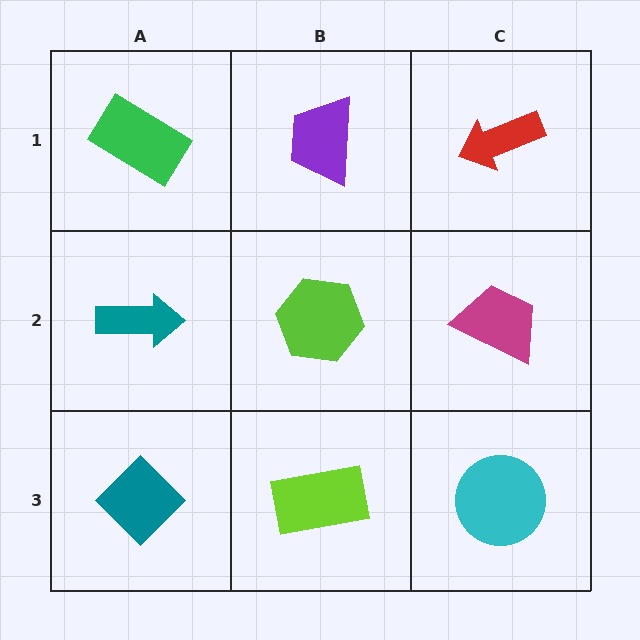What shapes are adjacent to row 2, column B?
A purple trapezoid (row 1, column B), a lime rectangle (row 3, column B), a teal arrow (row 2, column A), a magenta trapezoid (row 2, column C).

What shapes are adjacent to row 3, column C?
A magenta trapezoid (row 2, column C), a lime rectangle (row 3, column B).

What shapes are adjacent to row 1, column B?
A lime hexagon (row 2, column B), a green rectangle (row 1, column A), a red arrow (row 1, column C).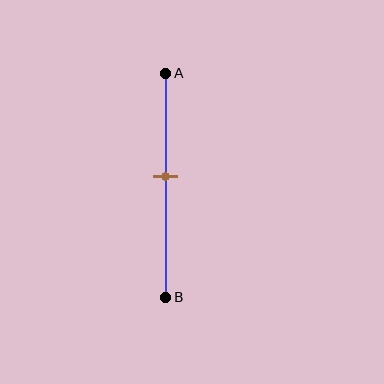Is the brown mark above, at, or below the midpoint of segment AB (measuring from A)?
The brown mark is above the midpoint of segment AB.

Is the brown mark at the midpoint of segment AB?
No, the mark is at about 45% from A, not at the 50% midpoint.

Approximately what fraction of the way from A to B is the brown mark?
The brown mark is approximately 45% of the way from A to B.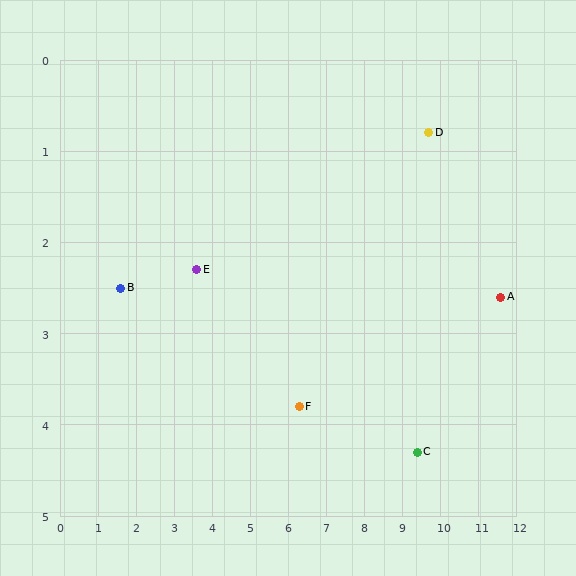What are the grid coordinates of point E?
Point E is at approximately (3.6, 2.3).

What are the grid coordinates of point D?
Point D is at approximately (9.7, 0.8).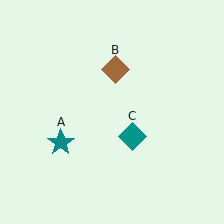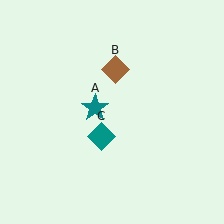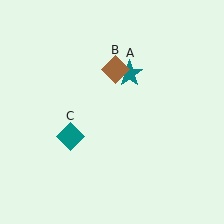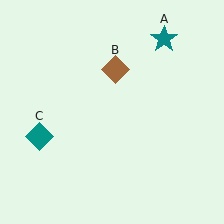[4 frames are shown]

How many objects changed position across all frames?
2 objects changed position: teal star (object A), teal diamond (object C).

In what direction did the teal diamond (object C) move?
The teal diamond (object C) moved left.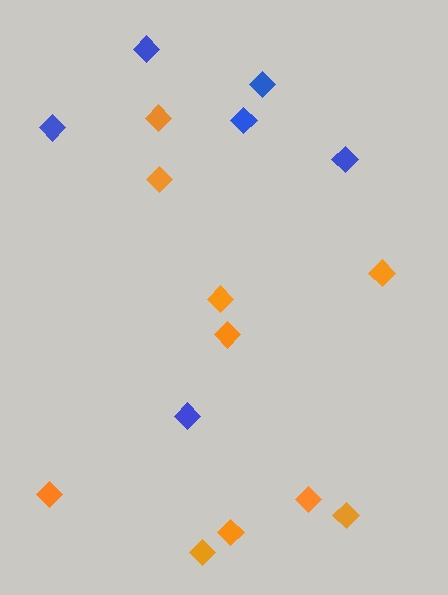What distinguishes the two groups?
There are 2 groups: one group of orange diamonds (10) and one group of blue diamonds (6).